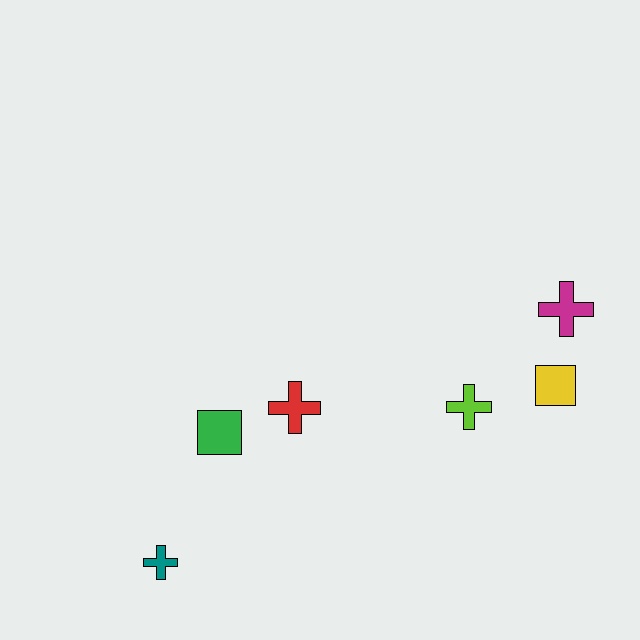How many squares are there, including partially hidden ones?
There are 2 squares.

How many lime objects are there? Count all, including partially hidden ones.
There is 1 lime object.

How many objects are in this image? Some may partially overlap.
There are 6 objects.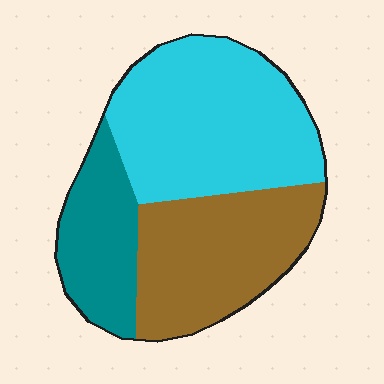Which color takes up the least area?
Teal, at roughly 20%.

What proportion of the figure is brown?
Brown takes up about one third (1/3) of the figure.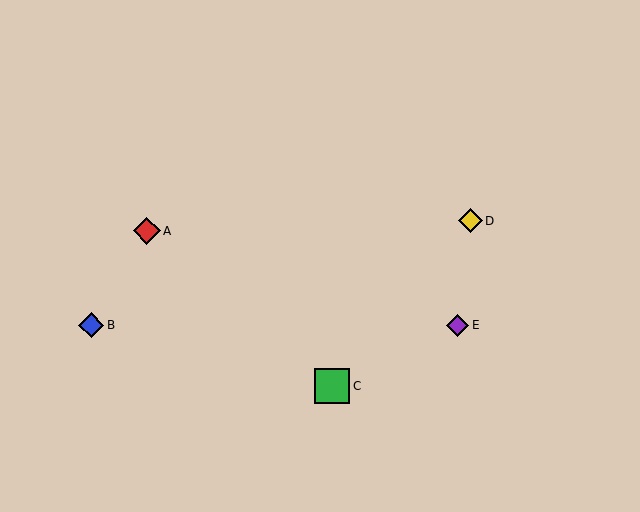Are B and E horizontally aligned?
Yes, both are at y≈325.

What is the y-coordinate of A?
Object A is at y≈231.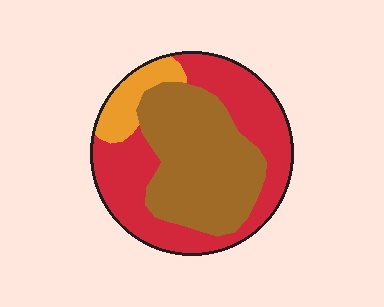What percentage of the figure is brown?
Brown takes up between a quarter and a half of the figure.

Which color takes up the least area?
Orange, at roughly 10%.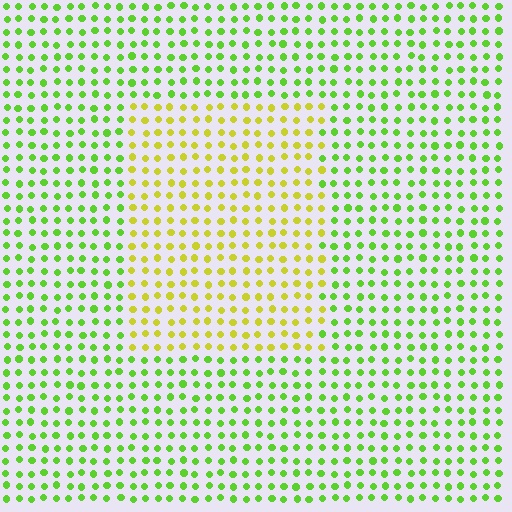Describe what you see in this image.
The image is filled with small lime elements in a uniform arrangement. A rectangle-shaped region is visible where the elements are tinted to a slightly different hue, forming a subtle color boundary.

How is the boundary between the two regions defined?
The boundary is defined purely by a slight shift in hue (about 40 degrees). Spacing, size, and orientation are identical on both sides.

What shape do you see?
I see a rectangle.